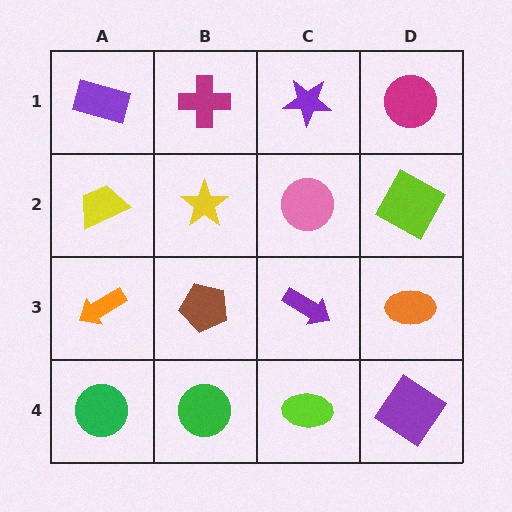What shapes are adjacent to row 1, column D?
A lime square (row 2, column D), a purple star (row 1, column C).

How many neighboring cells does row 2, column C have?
4.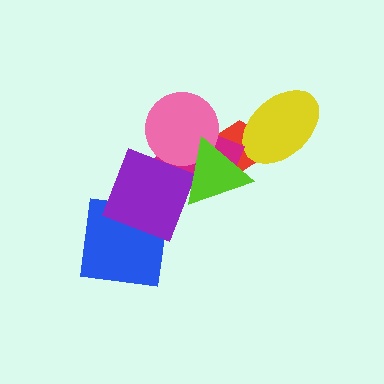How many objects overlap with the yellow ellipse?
1 object overlaps with the yellow ellipse.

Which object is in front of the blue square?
The purple square is in front of the blue square.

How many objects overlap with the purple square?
2 objects overlap with the purple square.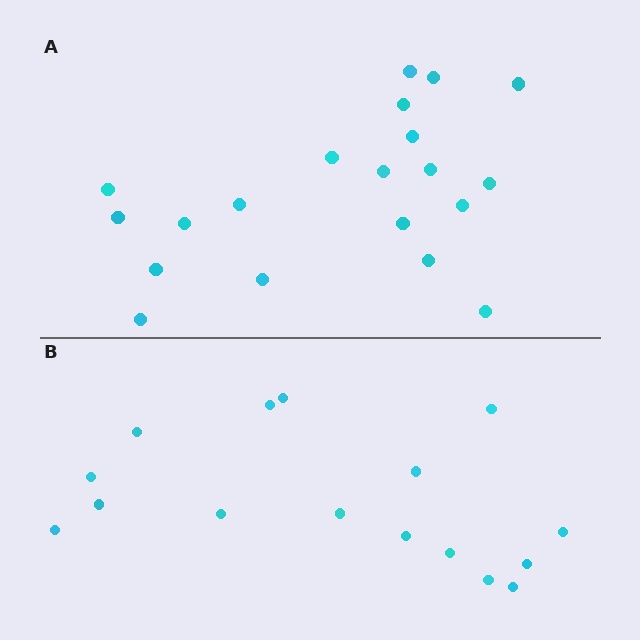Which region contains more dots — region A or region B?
Region A (the top region) has more dots.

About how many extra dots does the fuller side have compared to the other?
Region A has about 4 more dots than region B.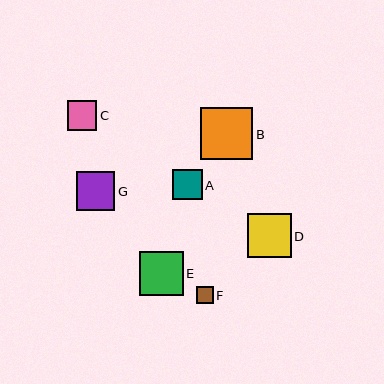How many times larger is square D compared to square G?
Square D is approximately 1.1 times the size of square G.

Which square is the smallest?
Square F is the smallest with a size of approximately 17 pixels.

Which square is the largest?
Square B is the largest with a size of approximately 52 pixels.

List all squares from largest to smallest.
From largest to smallest: B, E, D, G, A, C, F.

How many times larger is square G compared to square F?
Square G is approximately 2.2 times the size of square F.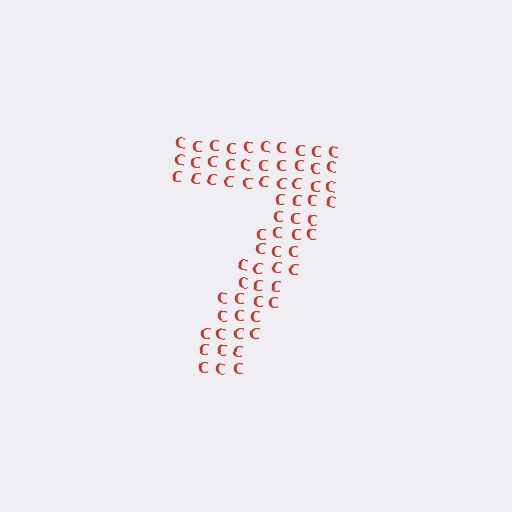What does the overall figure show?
The overall figure shows the digit 7.